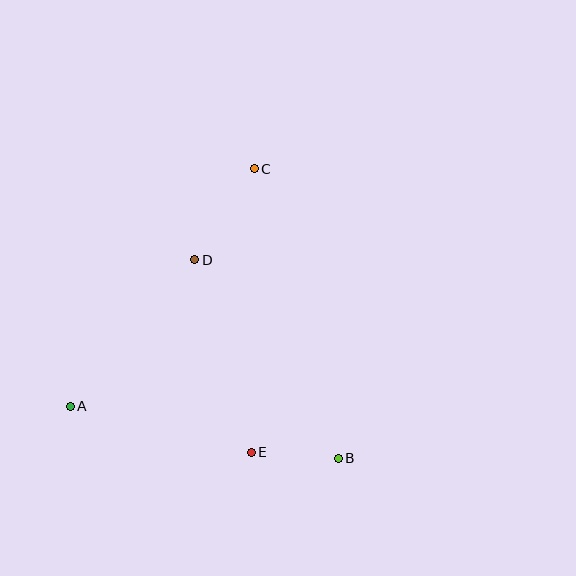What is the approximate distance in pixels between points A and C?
The distance between A and C is approximately 301 pixels.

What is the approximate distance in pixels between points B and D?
The distance between B and D is approximately 245 pixels.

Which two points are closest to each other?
Points B and E are closest to each other.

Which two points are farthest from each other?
Points B and C are farthest from each other.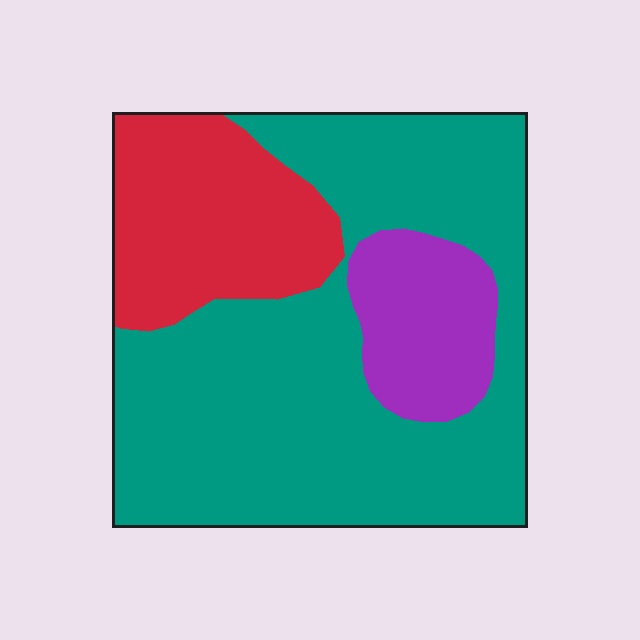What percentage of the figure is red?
Red takes up about one fifth (1/5) of the figure.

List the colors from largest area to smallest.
From largest to smallest: teal, red, purple.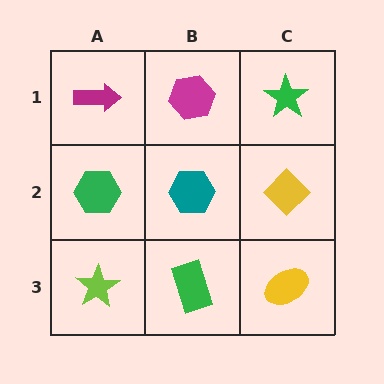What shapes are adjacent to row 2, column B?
A magenta hexagon (row 1, column B), a green rectangle (row 3, column B), a green hexagon (row 2, column A), a yellow diamond (row 2, column C).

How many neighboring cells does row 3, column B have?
3.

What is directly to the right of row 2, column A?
A teal hexagon.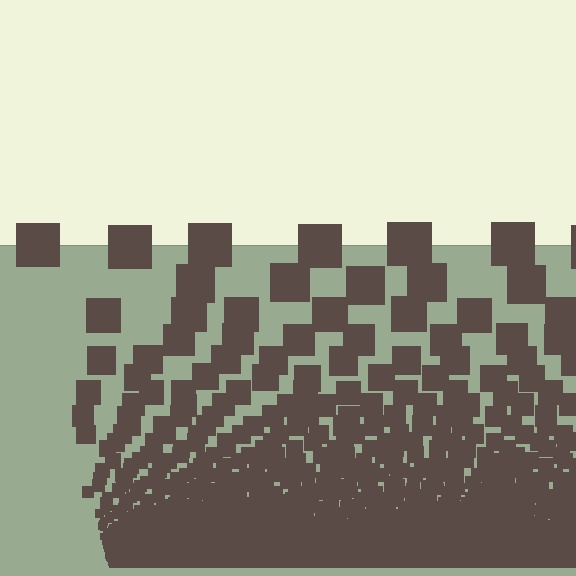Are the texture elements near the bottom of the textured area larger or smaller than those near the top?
Smaller. The gradient is inverted — elements near the bottom are smaller and denser.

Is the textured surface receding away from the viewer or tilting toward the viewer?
The surface appears to tilt toward the viewer. Texture elements get larger and sparser toward the top.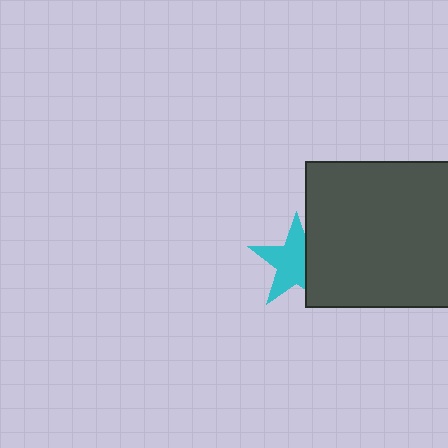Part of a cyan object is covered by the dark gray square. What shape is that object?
It is a star.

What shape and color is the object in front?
The object in front is a dark gray square.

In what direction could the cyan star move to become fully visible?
The cyan star could move left. That would shift it out from behind the dark gray square entirely.